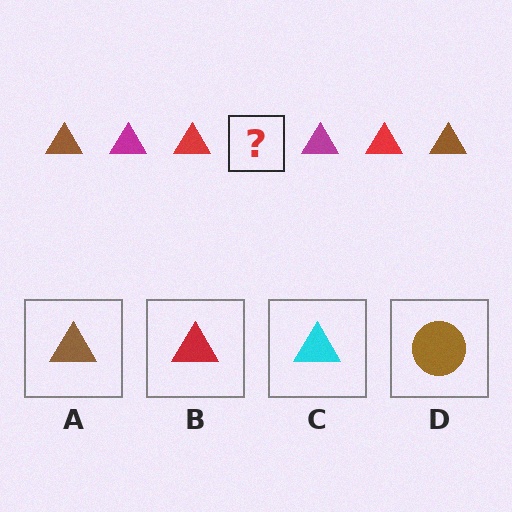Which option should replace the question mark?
Option A.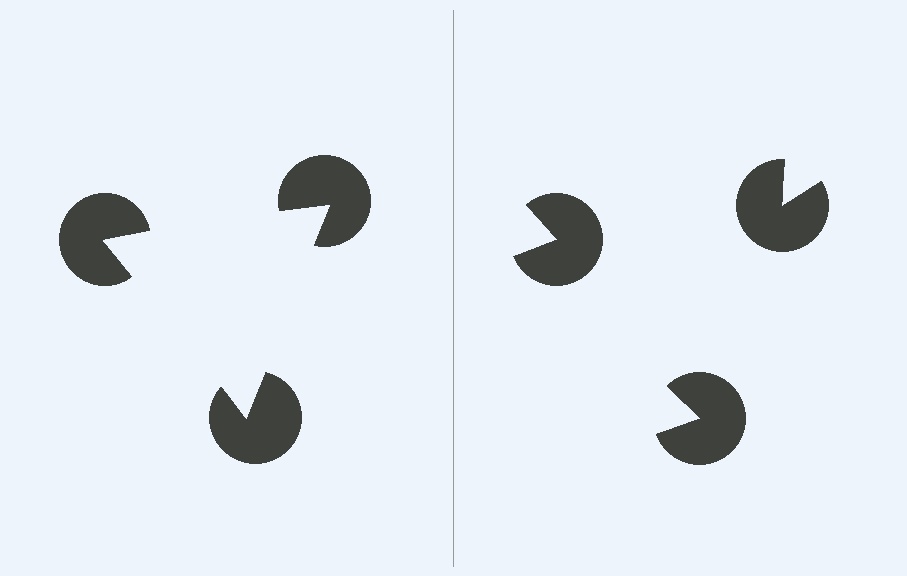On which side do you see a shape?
An illusory triangle appears on the left side. On the right side the wedge cuts are rotated, so no coherent shape forms.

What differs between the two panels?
The pac-man discs are positioned identically on both sides; only the wedge orientations differ. On the left they align to a triangle; on the right they are misaligned.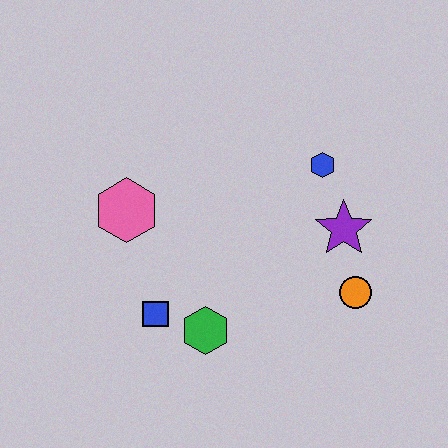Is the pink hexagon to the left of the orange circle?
Yes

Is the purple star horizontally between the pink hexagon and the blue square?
No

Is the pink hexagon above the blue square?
Yes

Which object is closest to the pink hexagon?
The blue square is closest to the pink hexagon.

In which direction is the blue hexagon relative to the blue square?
The blue hexagon is to the right of the blue square.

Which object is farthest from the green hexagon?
The blue hexagon is farthest from the green hexagon.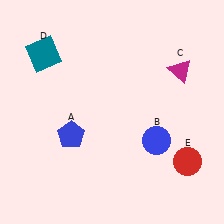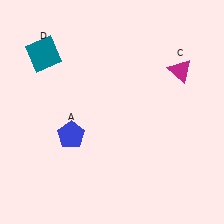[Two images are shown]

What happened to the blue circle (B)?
The blue circle (B) was removed in Image 2. It was in the bottom-right area of Image 1.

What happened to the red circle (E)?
The red circle (E) was removed in Image 2. It was in the bottom-right area of Image 1.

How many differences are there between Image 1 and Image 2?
There are 2 differences between the two images.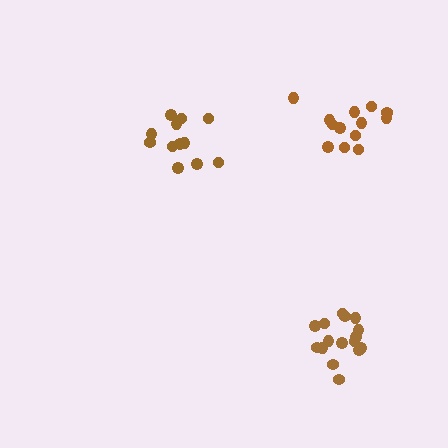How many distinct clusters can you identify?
There are 3 distinct clusters.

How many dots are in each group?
Group 1: 12 dots, Group 2: 16 dots, Group 3: 13 dots (41 total).